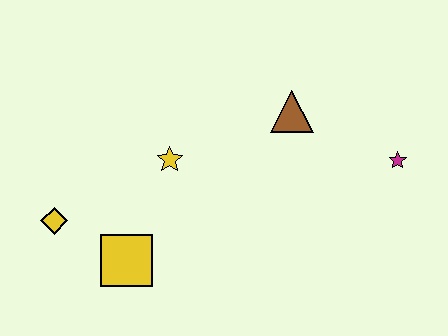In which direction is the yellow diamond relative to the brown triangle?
The yellow diamond is to the left of the brown triangle.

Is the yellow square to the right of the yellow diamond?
Yes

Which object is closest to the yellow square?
The yellow diamond is closest to the yellow square.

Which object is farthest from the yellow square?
The magenta star is farthest from the yellow square.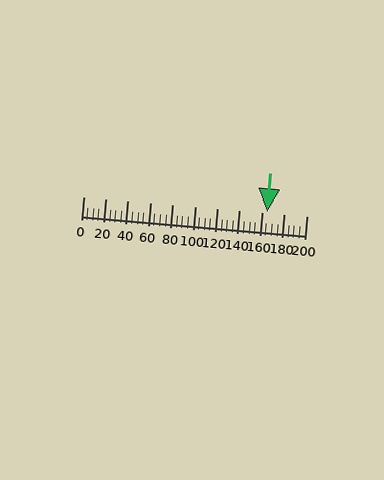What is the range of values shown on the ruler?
The ruler shows values from 0 to 200.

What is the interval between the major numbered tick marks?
The major tick marks are spaced 20 units apart.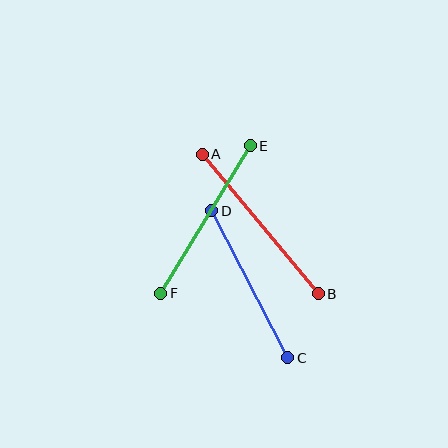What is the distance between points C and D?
The distance is approximately 166 pixels.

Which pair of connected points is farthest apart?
Points A and B are farthest apart.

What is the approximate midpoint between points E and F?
The midpoint is at approximately (206, 219) pixels.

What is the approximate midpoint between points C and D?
The midpoint is at approximately (250, 284) pixels.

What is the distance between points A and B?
The distance is approximately 181 pixels.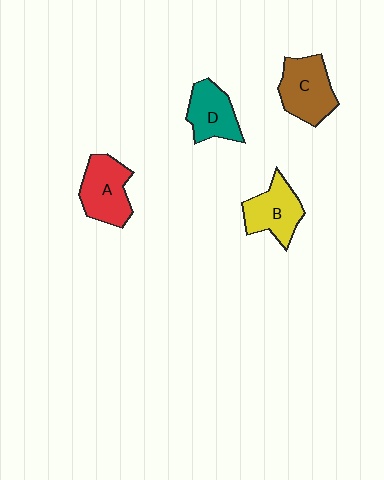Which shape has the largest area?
Shape C (brown).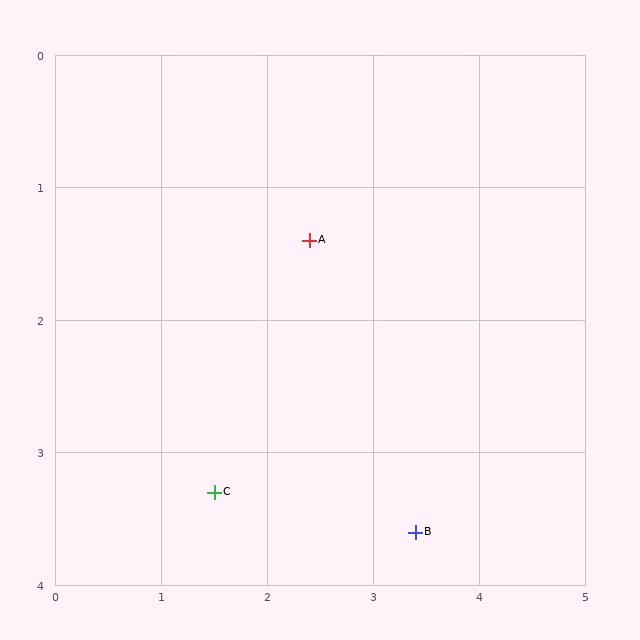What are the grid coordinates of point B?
Point B is at approximately (3.4, 3.6).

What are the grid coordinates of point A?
Point A is at approximately (2.4, 1.4).